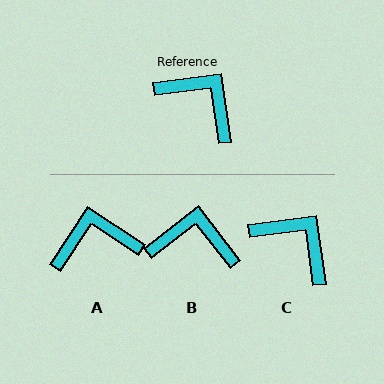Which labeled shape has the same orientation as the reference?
C.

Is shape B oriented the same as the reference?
No, it is off by about 30 degrees.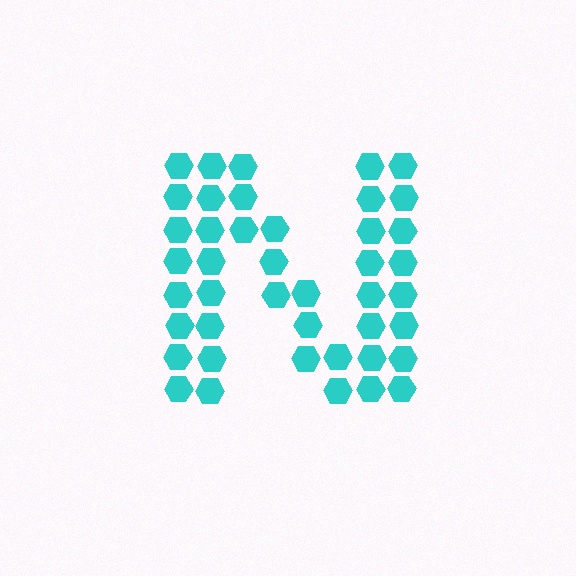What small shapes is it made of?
It is made of small hexagons.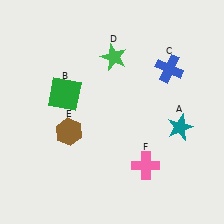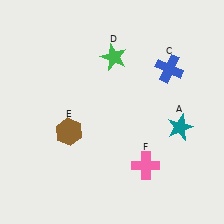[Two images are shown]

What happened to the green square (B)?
The green square (B) was removed in Image 2. It was in the top-left area of Image 1.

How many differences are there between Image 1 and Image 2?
There is 1 difference between the two images.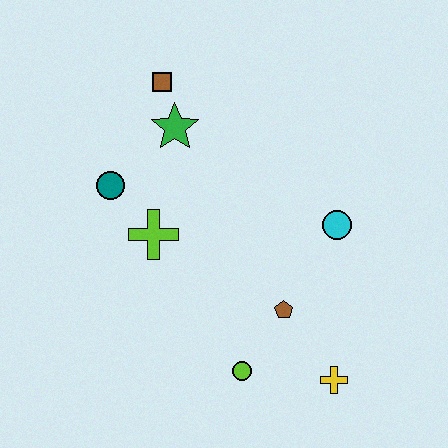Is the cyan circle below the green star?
Yes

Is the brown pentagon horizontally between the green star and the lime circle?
No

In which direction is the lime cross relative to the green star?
The lime cross is below the green star.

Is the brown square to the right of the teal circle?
Yes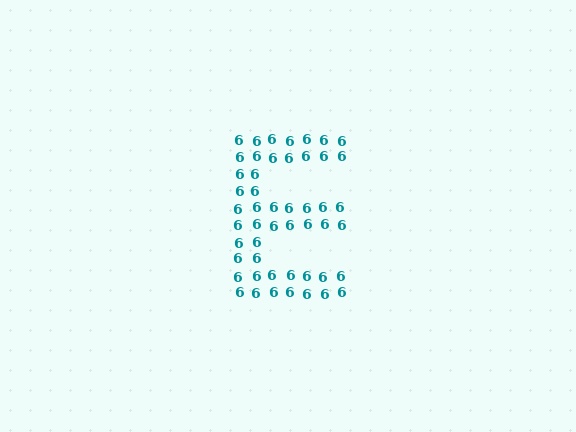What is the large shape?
The large shape is the letter E.